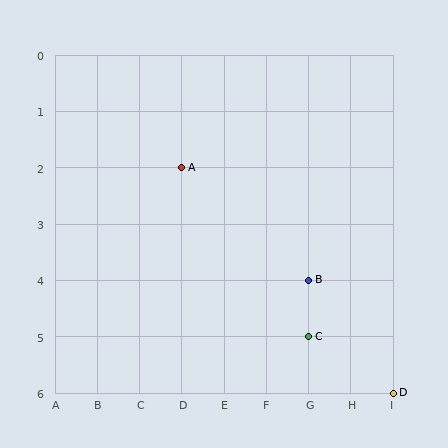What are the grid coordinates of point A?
Point A is at grid coordinates (D, 2).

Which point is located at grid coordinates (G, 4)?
Point B is at (G, 4).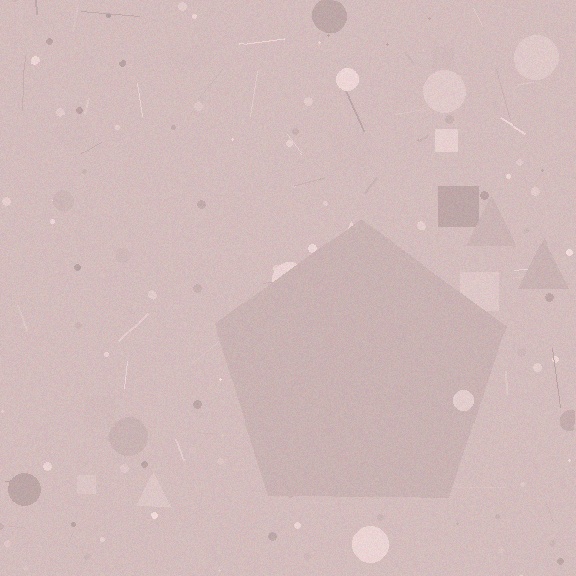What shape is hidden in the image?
A pentagon is hidden in the image.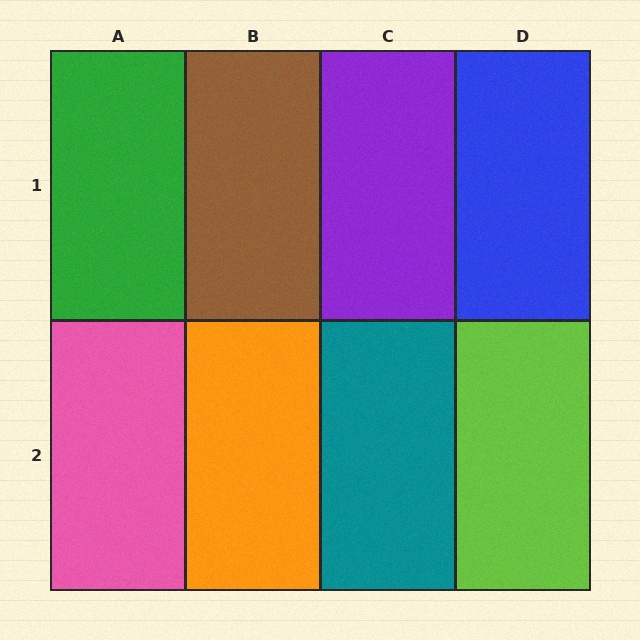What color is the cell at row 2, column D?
Lime.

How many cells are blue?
1 cell is blue.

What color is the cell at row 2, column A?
Pink.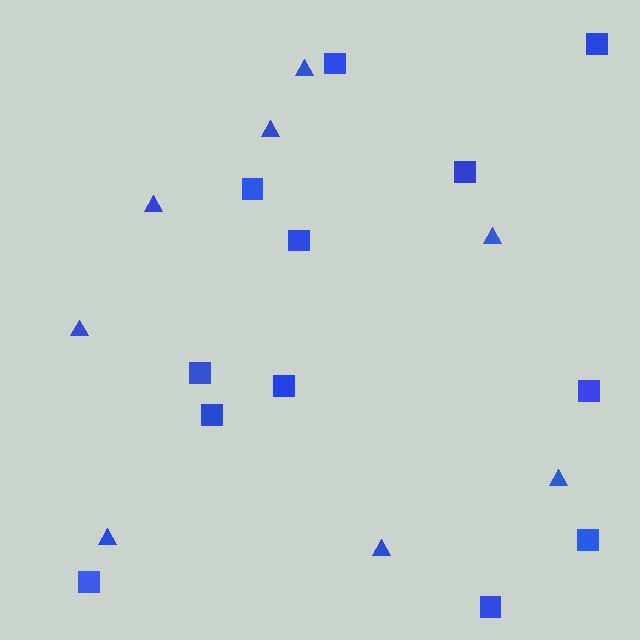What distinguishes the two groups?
There are 2 groups: one group of squares (12) and one group of triangles (8).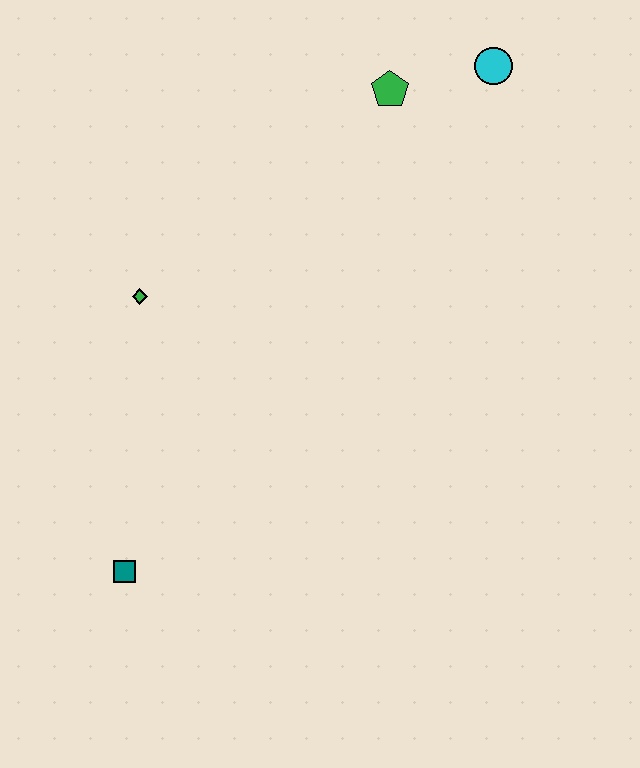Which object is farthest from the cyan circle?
The teal square is farthest from the cyan circle.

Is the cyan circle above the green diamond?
Yes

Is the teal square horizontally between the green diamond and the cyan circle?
No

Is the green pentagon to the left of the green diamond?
No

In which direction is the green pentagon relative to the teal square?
The green pentagon is above the teal square.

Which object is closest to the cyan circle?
The green pentagon is closest to the cyan circle.